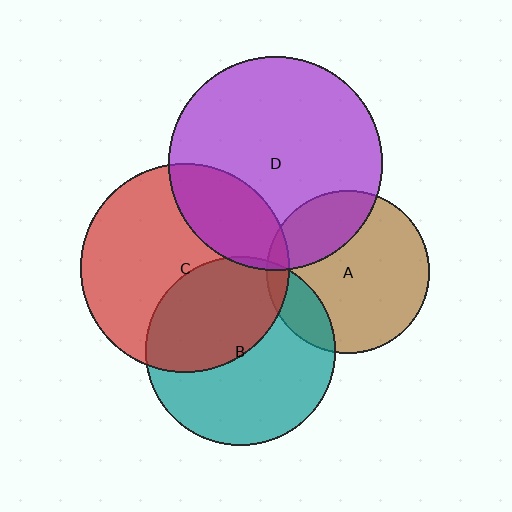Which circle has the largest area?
Circle D (purple).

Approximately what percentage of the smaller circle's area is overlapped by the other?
Approximately 25%.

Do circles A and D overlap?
Yes.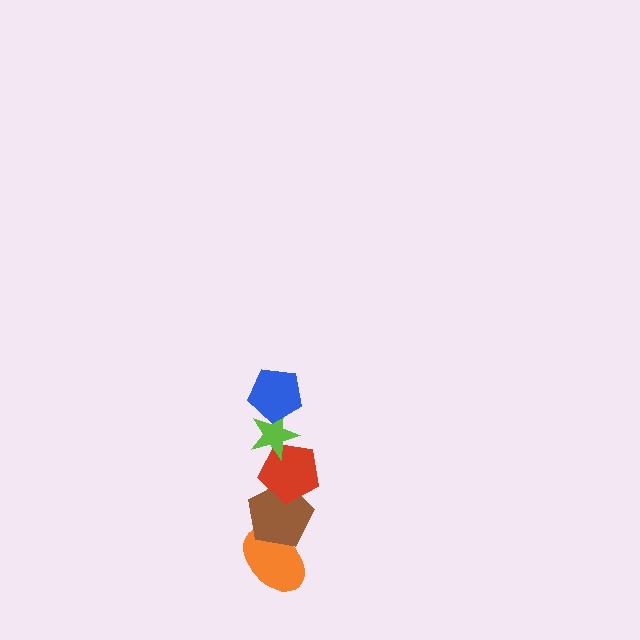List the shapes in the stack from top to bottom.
From top to bottom: the blue pentagon, the lime star, the red pentagon, the brown pentagon, the orange ellipse.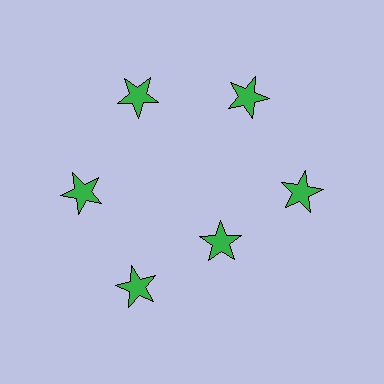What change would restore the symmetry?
The symmetry would be restored by moving it outward, back onto the ring so that all 6 stars sit at equal angles and equal distance from the center.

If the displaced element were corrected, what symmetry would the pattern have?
It would have 6-fold rotational symmetry — the pattern would map onto itself every 60 degrees.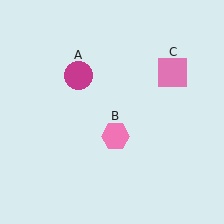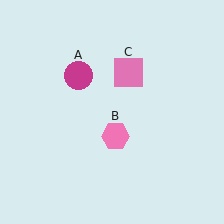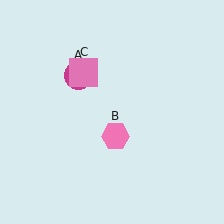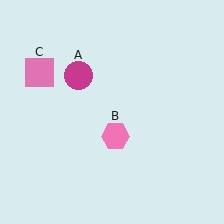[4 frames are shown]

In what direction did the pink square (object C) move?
The pink square (object C) moved left.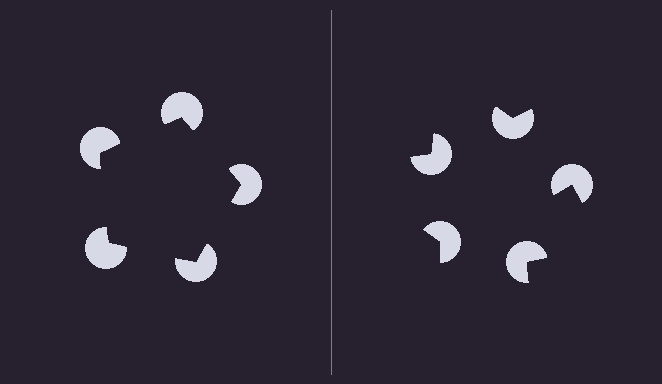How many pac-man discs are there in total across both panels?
10 — 5 on each side.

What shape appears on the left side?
An illusory pentagon.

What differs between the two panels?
The pac-man discs are positioned identically on both sides; only the wedge orientations differ. On the left they align to a pentagon; on the right they are misaligned.